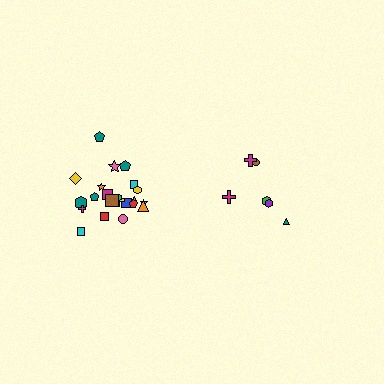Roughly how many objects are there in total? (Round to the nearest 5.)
Roughly 30 objects in total.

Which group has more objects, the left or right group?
The left group.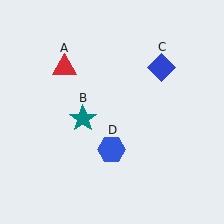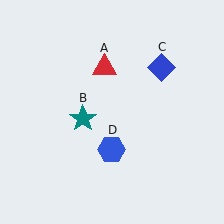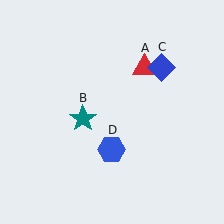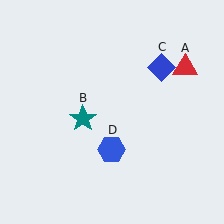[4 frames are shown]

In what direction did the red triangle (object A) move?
The red triangle (object A) moved right.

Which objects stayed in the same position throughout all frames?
Teal star (object B) and blue diamond (object C) and blue hexagon (object D) remained stationary.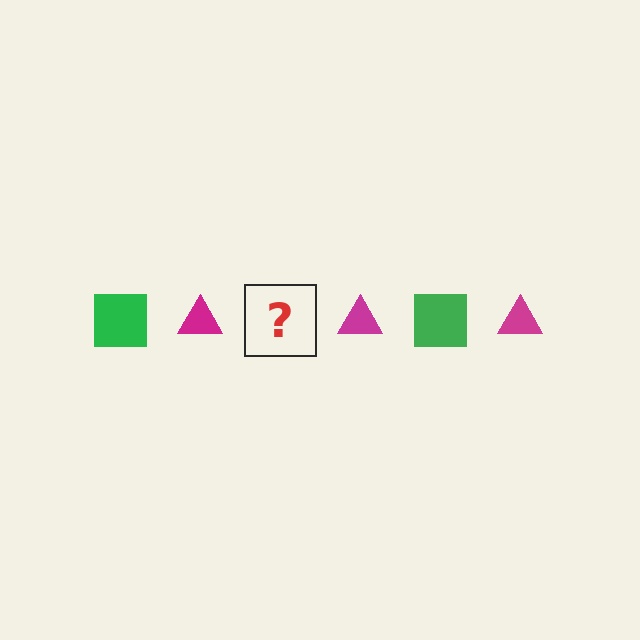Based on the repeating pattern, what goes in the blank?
The blank should be a green square.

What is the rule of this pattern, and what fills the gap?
The rule is that the pattern alternates between green square and magenta triangle. The gap should be filled with a green square.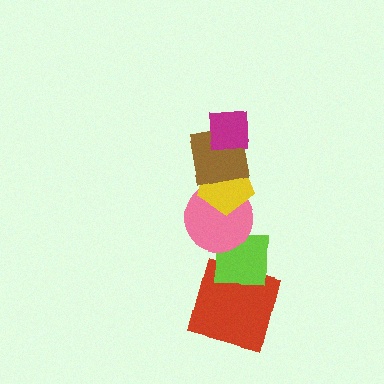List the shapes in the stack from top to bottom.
From top to bottom: the magenta square, the brown square, the yellow pentagon, the pink circle, the lime square, the red square.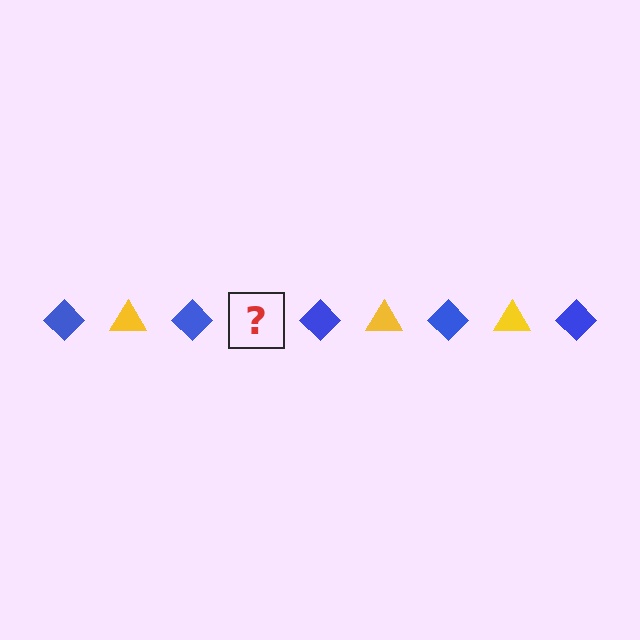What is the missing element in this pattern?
The missing element is a yellow triangle.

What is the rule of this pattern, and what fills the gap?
The rule is that the pattern alternates between blue diamond and yellow triangle. The gap should be filled with a yellow triangle.